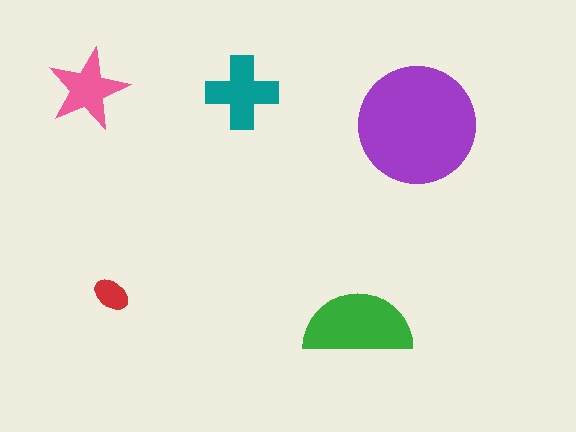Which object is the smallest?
The red ellipse.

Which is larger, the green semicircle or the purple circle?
The purple circle.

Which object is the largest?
The purple circle.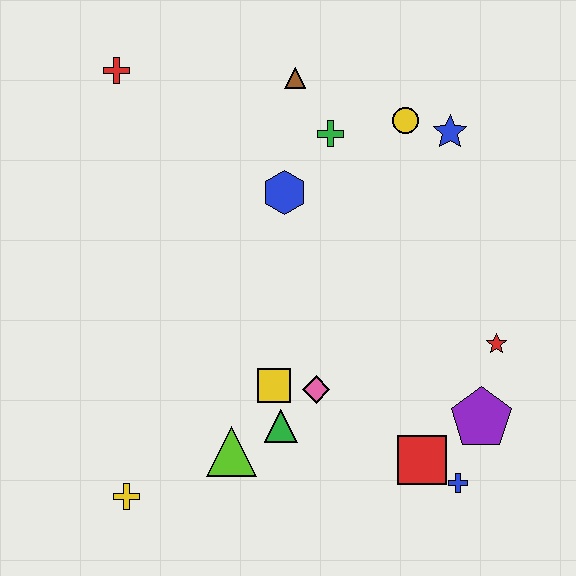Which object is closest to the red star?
The purple pentagon is closest to the red star.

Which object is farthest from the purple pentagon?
The red cross is farthest from the purple pentagon.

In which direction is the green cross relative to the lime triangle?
The green cross is above the lime triangle.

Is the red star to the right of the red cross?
Yes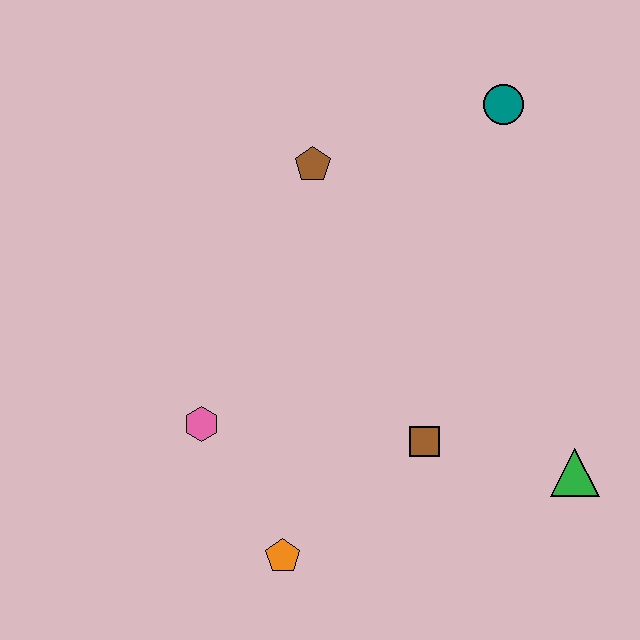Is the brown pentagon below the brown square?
No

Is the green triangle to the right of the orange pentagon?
Yes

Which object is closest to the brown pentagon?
The teal circle is closest to the brown pentagon.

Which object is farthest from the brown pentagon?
The green triangle is farthest from the brown pentagon.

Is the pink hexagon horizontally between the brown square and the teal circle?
No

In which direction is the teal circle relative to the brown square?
The teal circle is above the brown square.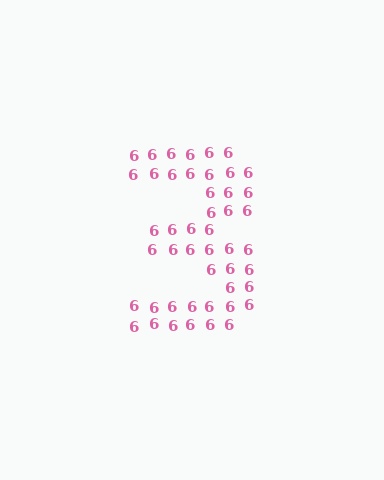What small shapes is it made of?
It is made of small digit 6's.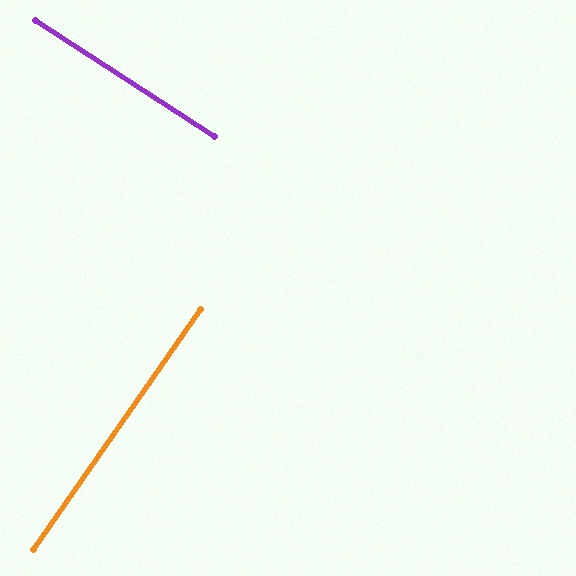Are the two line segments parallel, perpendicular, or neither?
Perpendicular — they meet at approximately 88°.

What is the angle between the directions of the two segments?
Approximately 88 degrees.